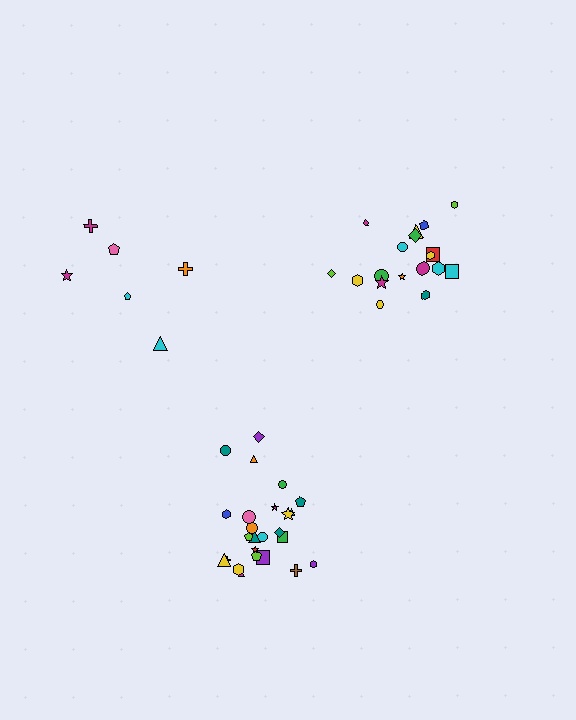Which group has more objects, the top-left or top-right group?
The top-right group.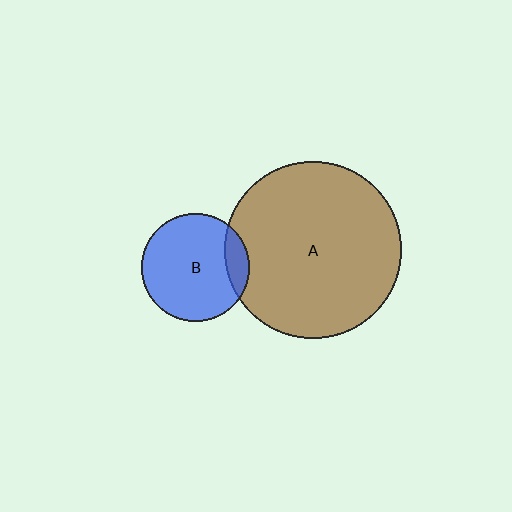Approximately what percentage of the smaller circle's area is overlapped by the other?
Approximately 15%.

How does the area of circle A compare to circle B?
Approximately 2.7 times.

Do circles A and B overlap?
Yes.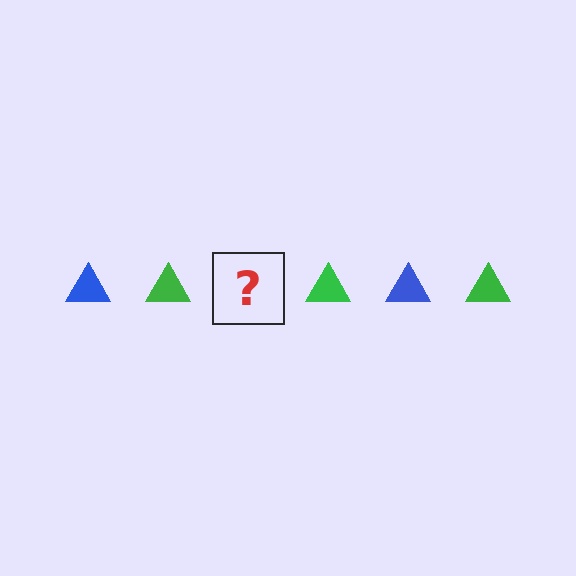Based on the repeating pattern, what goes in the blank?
The blank should be a blue triangle.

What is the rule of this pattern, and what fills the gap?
The rule is that the pattern cycles through blue, green triangles. The gap should be filled with a blue triangle.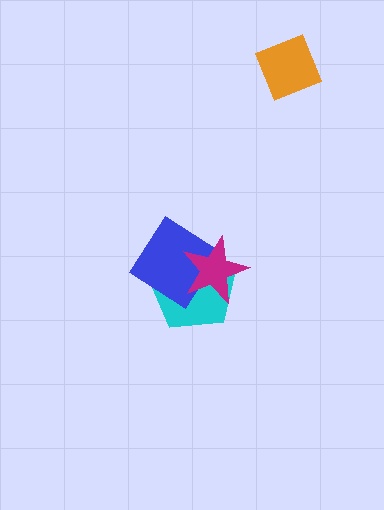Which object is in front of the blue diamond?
The magenta star is in front of the blue diamond.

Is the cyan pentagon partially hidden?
Yes, it is partially covered by another shape.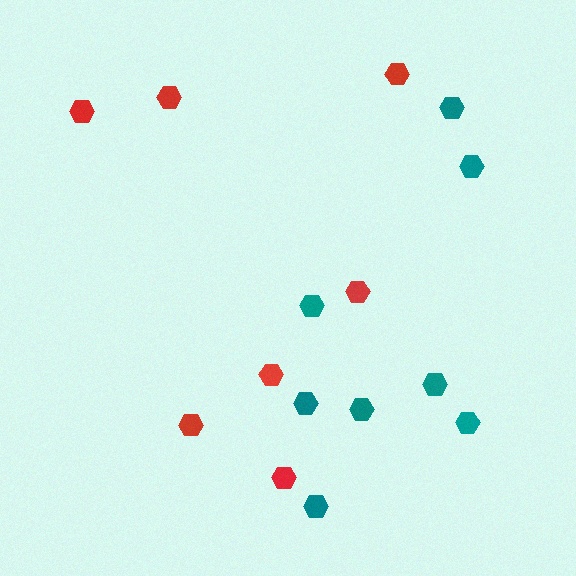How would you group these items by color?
There are 2 groups: one group of red hexagons (7) and one group of teal hexagons (8).